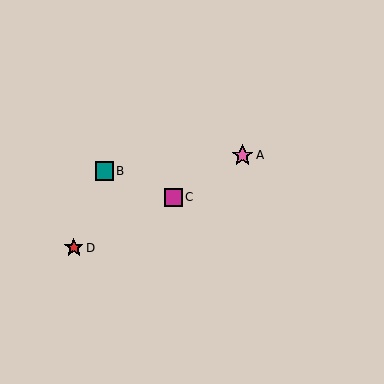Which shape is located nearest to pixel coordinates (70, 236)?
The red star (labeled D) at (74, 248) is nearest to that location.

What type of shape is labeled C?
Shape C is a magenta square.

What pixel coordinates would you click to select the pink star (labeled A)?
Click at (242, 155) to select the pink star A.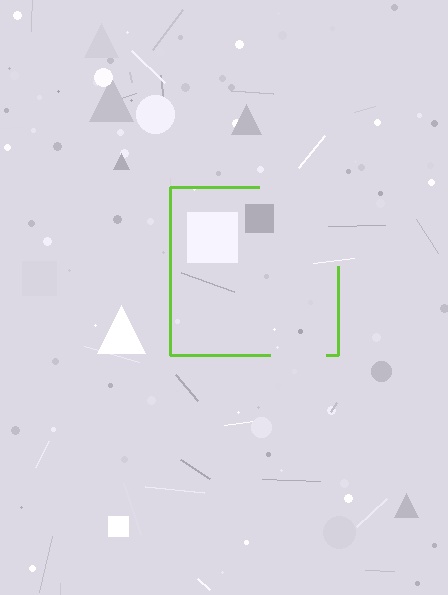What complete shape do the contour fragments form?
The contour fragments form a square.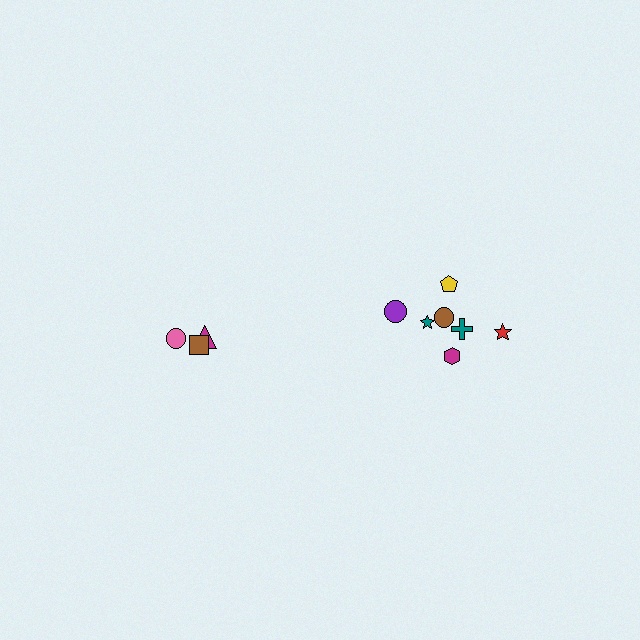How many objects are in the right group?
There are 7 objects.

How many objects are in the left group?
There are 3 objects.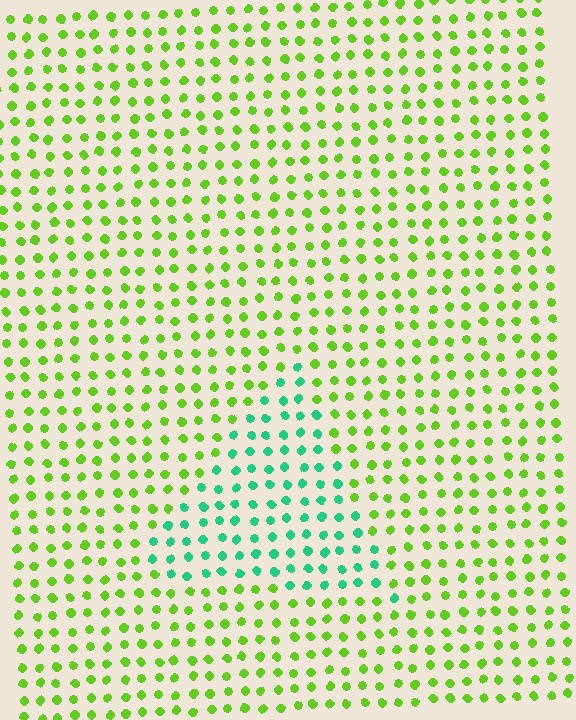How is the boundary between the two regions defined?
The boundary is defined purely by a slight shift in hue (about 57 degrees). Spacing, size, and orientation are identical on both sides.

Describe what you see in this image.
The image is filled with small lime elements in a uniform arrangement. A triangle-shaped region is visible where the elements are tinted to a slightly different hue, forming a subtle color boundary.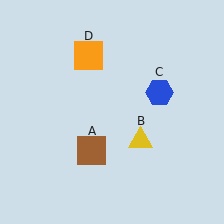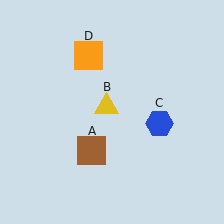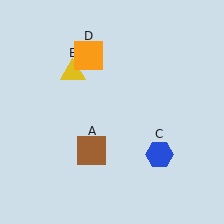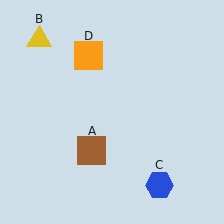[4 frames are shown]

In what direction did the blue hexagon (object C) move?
The blue hexagon (object C) moved down.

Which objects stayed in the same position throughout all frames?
Brown square (object A) and orange square (object D) remained stationary.